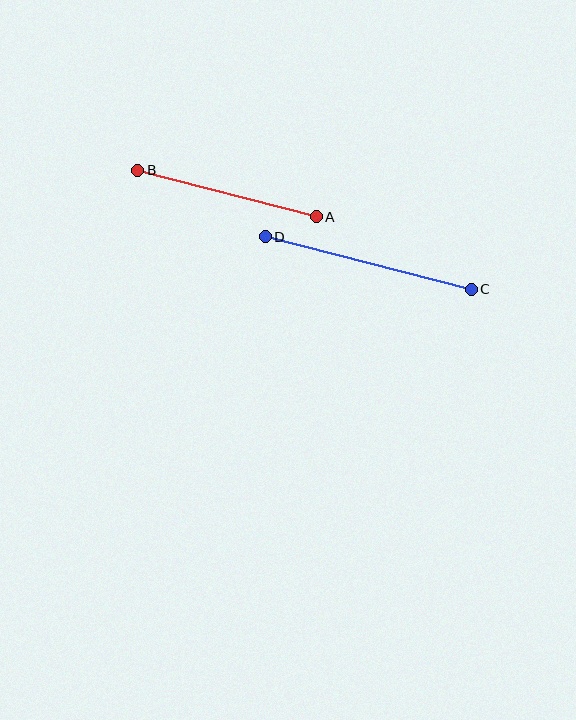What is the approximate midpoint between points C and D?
The midpoint is at approximately (368, 263) pixels.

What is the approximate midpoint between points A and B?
The midpoint is at approximately (227, 194) pixels.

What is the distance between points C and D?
The distance is approximately 213 pixels.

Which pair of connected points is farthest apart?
Points C and D are farthest apart.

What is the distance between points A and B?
The distance is approximately 184 pixels.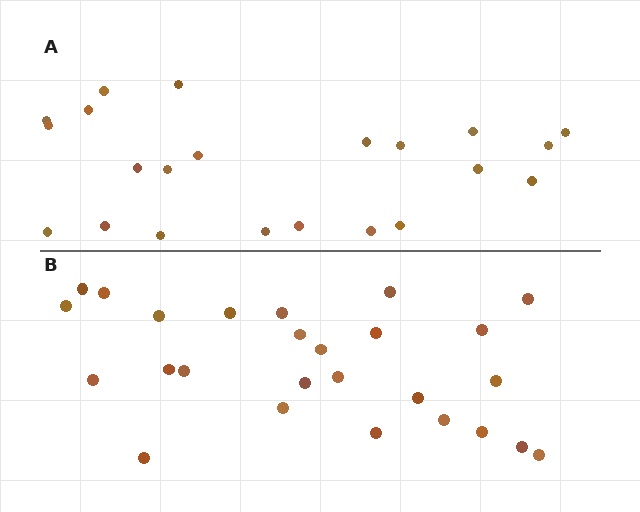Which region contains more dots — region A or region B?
Region B (the bottom region) has more dots.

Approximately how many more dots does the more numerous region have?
Region B has about 4 more dots than region A.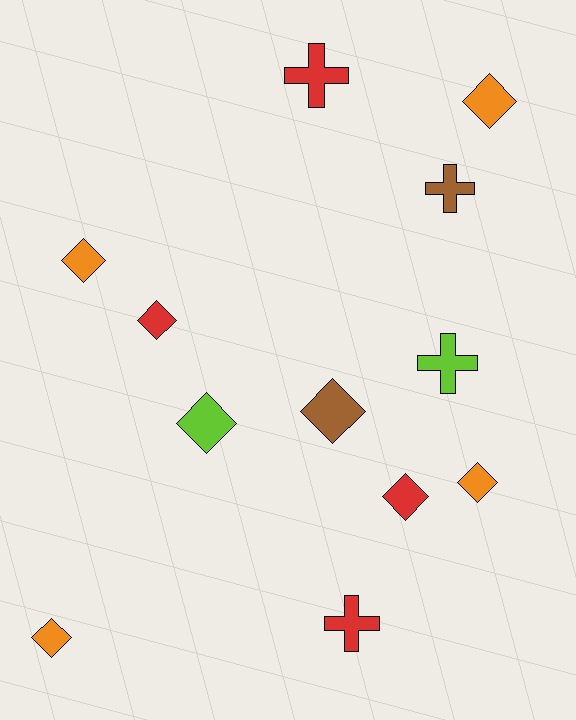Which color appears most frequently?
Orange, with 4 objects.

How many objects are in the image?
There are 12 objects.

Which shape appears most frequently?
Diamond, with 8 objects.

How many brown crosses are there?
There is 1 brown cross.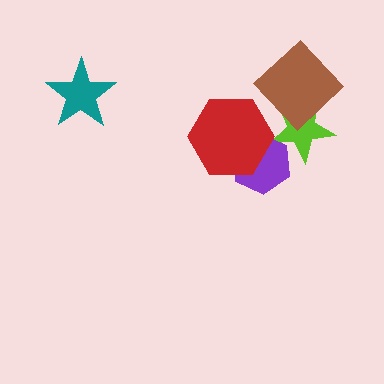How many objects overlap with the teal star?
0 objects overlap with the teal star.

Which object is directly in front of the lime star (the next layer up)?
The purple hexagon is directly in front of the lime star.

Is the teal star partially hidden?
No, no other shape covers it.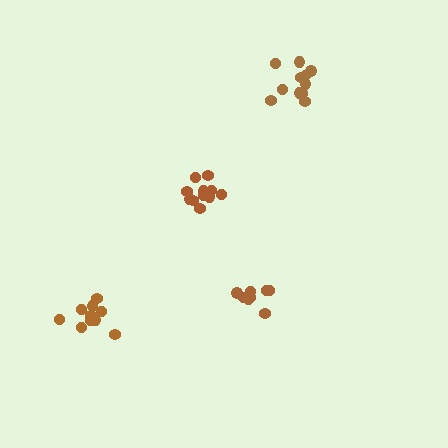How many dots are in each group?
Group 1: 8 dots, Group 2: 11 dots, Group 3: 10 dots, Group 4: 11 dots (40 total).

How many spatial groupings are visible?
There are 4 spatial groupings.